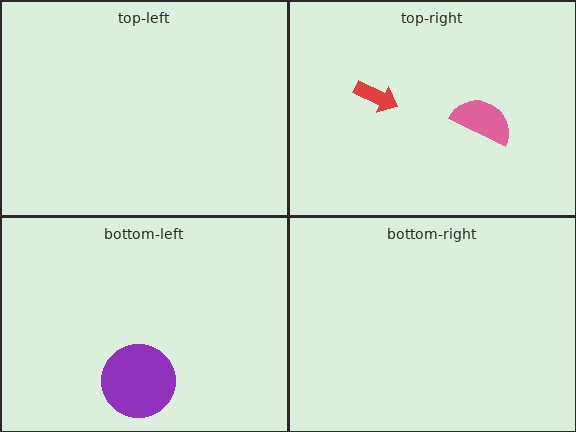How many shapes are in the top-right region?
2.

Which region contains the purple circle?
The bottom-left region.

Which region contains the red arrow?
The top-right region.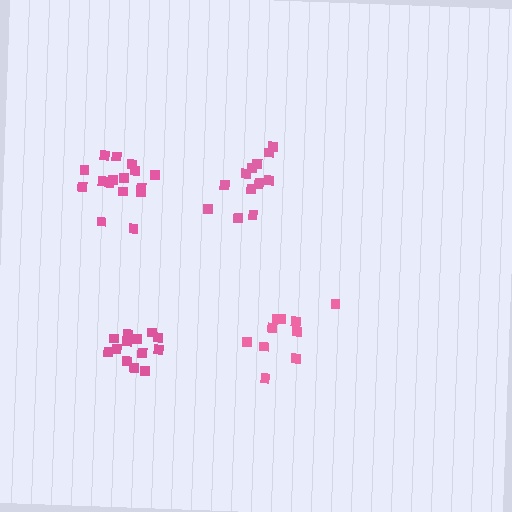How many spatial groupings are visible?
There are 4 spatial groupings.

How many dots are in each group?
Group 1: 13 dots, Group 2: 10 dots, Group 3: 13 dots, Group 4: 16 dots (52 total).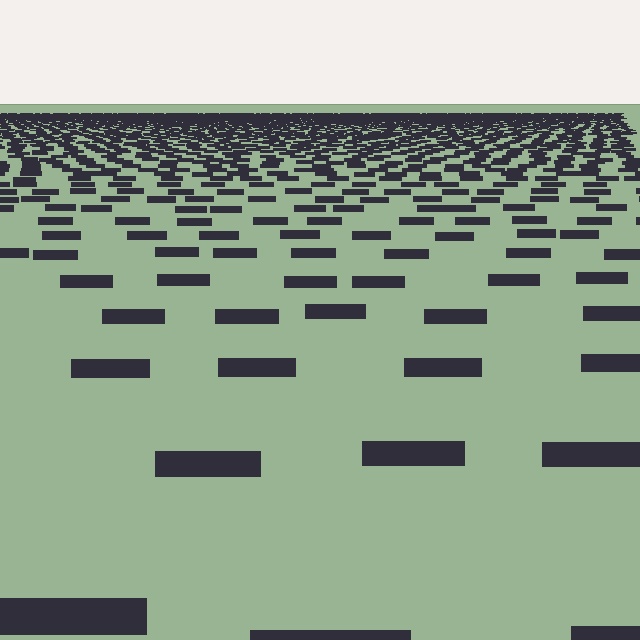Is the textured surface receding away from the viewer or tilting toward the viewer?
The surface is receding away from the viewer. Texture elements get smaller and denser toward the top.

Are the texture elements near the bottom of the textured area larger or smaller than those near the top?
Larger. Near the bottom, elements are closer to the viewer and appear at a bigger on-screen size.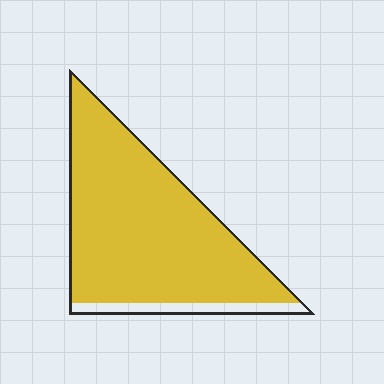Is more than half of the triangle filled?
Yes.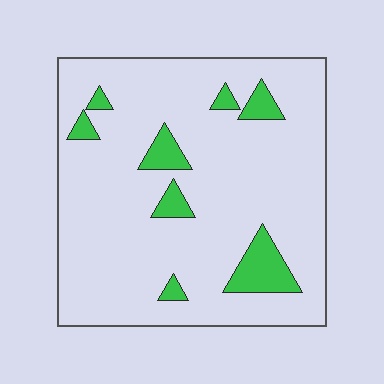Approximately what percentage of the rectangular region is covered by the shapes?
Approximately 10%.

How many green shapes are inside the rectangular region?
8.